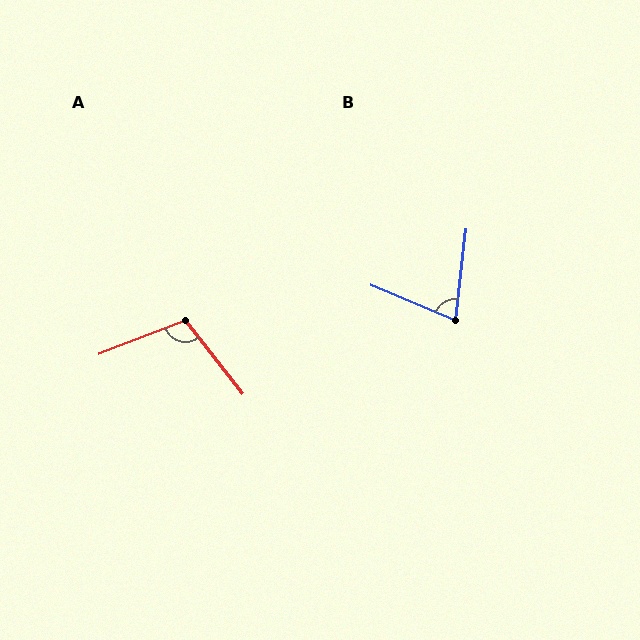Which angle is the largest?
A, at approximately 107 degrees.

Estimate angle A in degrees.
Approximately 107 degrees.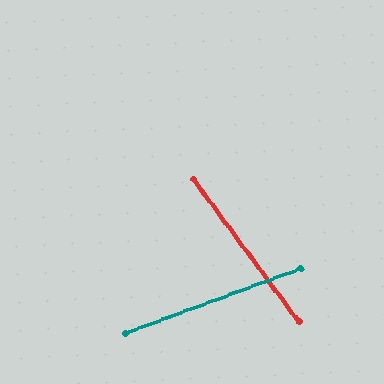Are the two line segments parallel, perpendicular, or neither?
Neither parallel nor perpendicular — they differ by about 74°.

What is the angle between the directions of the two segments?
Approximately 74 degrees.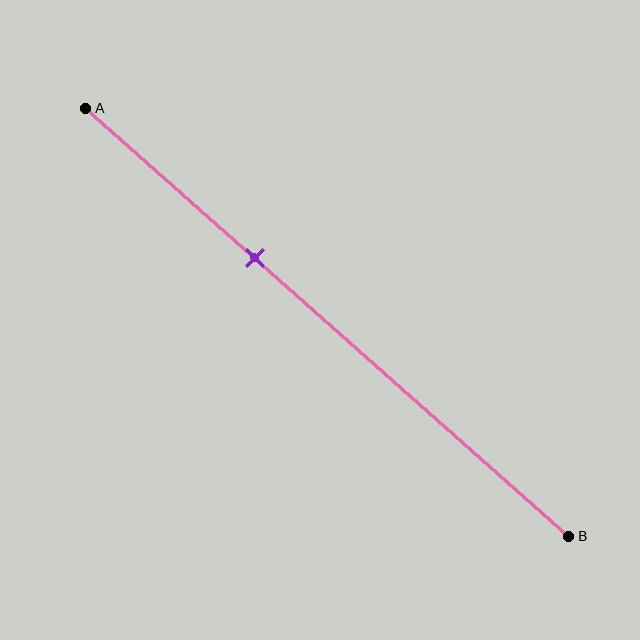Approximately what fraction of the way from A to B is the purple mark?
The purple mark is approximately 35% of the way from A to B.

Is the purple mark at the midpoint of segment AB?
No, the mark is at about 35% from A, not at the 50% midpoint.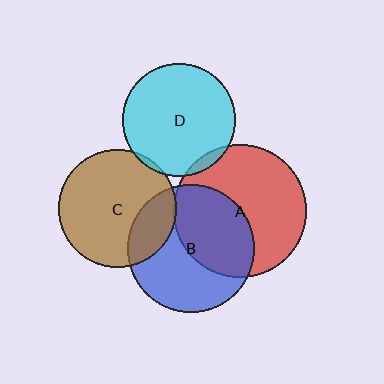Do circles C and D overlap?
Yes.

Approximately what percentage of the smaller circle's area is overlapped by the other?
Approximately 5%.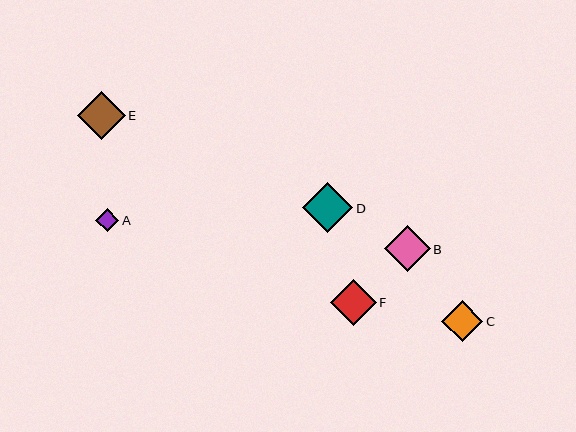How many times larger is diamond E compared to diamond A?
Diamond E is approximately 2.1 times the size of diamond A.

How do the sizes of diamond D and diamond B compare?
Diamond D and diamond B are approximately the same size.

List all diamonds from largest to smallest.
From largest to smallest: D, E, B, F, C, A.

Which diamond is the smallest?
Diamond A is the smallest with a size of approximately 23 pixels.